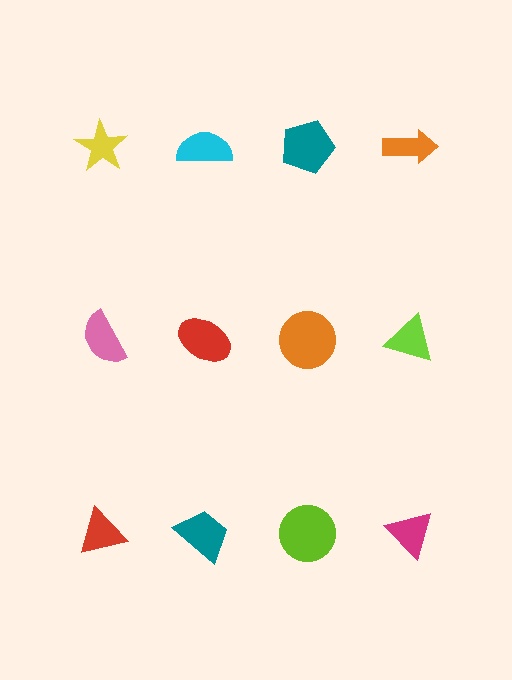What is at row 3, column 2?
A teal trapezoid.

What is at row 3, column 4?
A magenta triangle.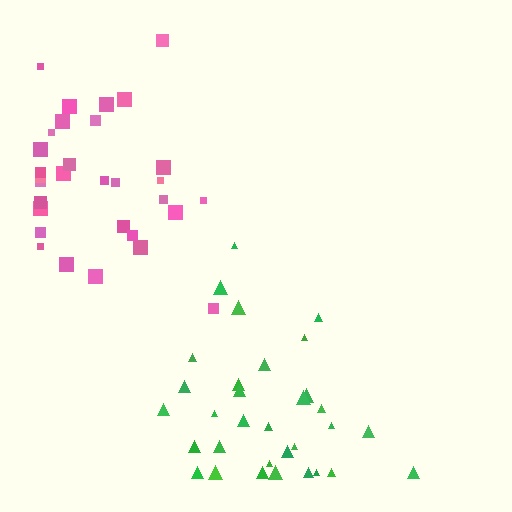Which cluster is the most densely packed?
Pink.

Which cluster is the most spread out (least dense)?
Green.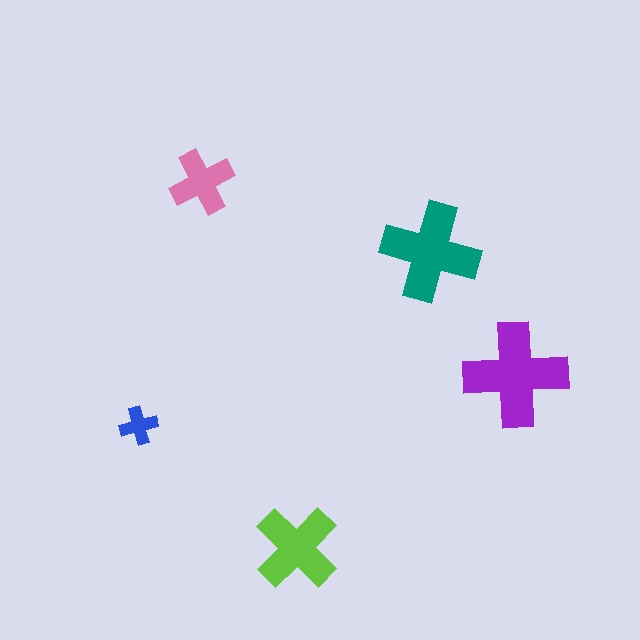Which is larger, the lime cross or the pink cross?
The lime one.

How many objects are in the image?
There are 5 objects in the image.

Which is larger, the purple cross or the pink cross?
The purple one.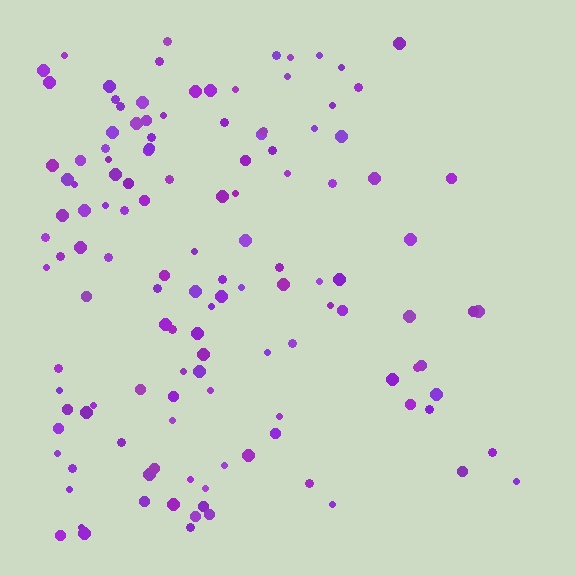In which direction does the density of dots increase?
From right to left, with the left side densest.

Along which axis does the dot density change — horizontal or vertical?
Horizontal.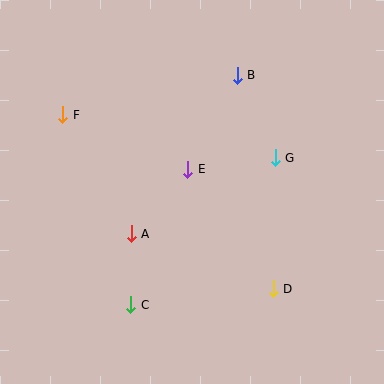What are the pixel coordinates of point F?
Point F is at (62, 115).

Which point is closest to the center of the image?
Point E at (188, 169) is closest to the center.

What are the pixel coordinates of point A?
Point A is at (131, 234).